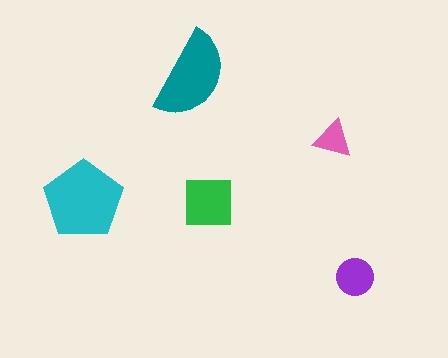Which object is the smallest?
The pink triangle.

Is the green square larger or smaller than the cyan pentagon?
Smaller.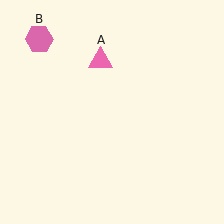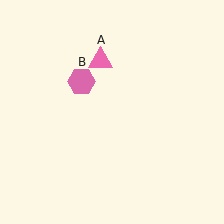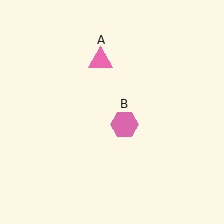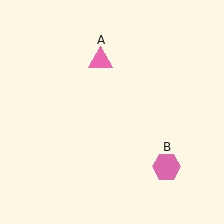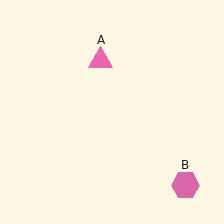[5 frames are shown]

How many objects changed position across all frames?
1 object changed position: pink hexagon (object B).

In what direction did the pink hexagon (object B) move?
The pink hexagon (object B) moved down and to the right.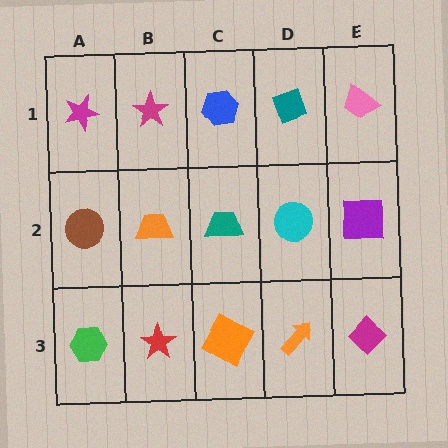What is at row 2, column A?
A brown circle.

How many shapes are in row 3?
5 shapes.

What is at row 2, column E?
A purple square.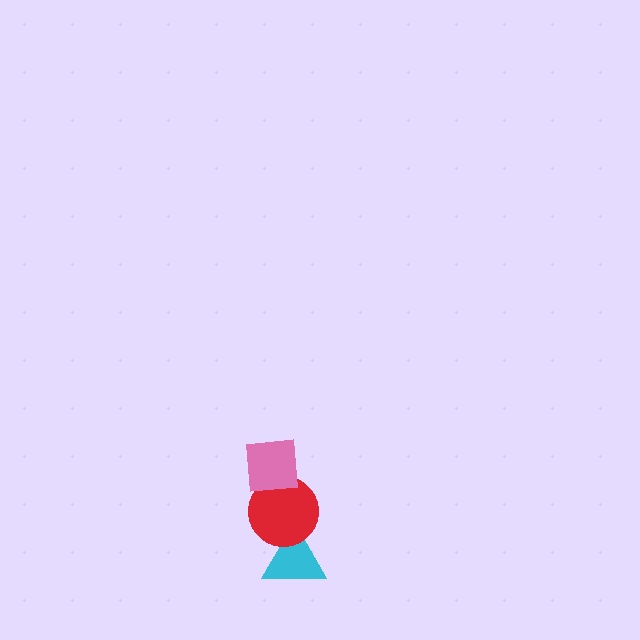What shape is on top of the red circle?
The pink square is on top of the red circle.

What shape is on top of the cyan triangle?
The red circle is on top of the cyan triangle.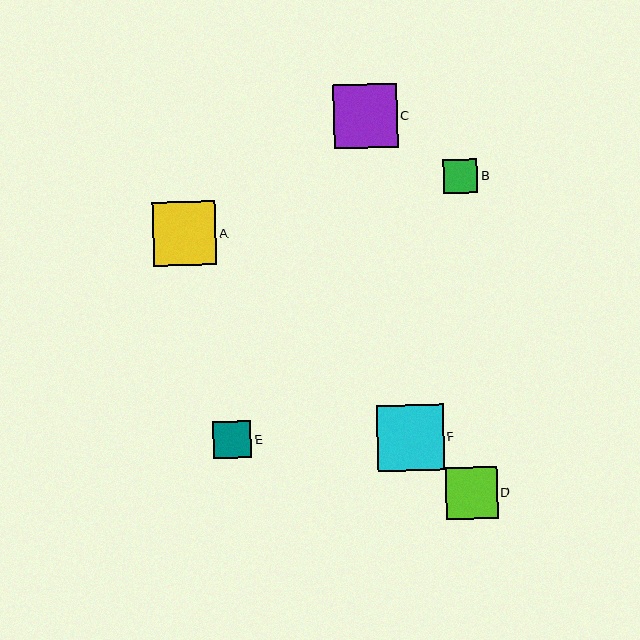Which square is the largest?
Square F is the largest with a size of approximately 66 pixels.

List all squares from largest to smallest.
From largest to smallest: F, C, A, D, E, B.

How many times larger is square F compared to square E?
Square F is approximately 1.8 times the size of square E.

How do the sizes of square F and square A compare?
Square F and square A are approximately the same size.